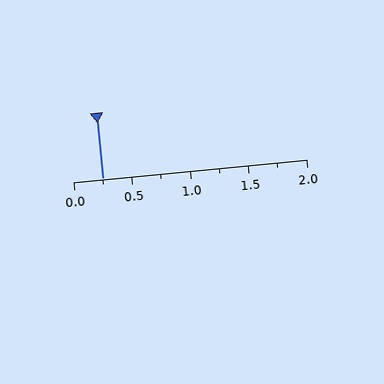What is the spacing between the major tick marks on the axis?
The major ticks are spaced 0.5 apart.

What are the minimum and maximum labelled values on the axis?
The axis runs from 0.0 to 2.0.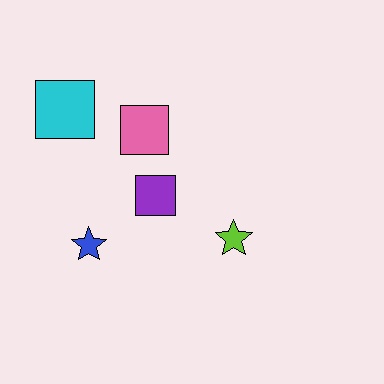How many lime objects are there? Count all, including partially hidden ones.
There is 1 lime object.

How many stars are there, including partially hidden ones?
There are 2 stars.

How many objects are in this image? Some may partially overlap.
There are 5 objects.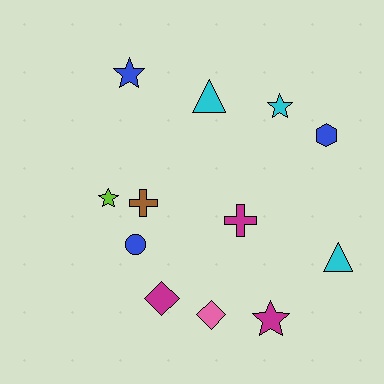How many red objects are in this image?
There are no red objects.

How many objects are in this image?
There are 12 objects.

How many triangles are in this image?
There are 2 triangles.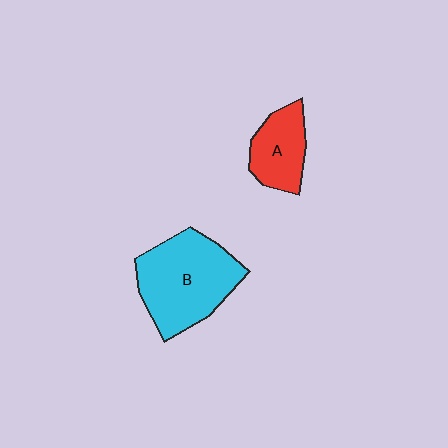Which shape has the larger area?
Shape B (cyan).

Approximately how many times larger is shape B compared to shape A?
Approximately 2.0 times.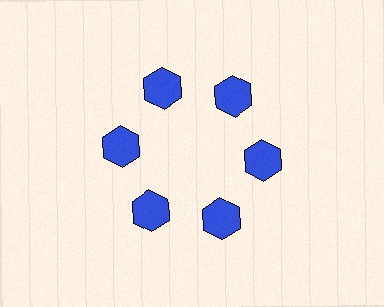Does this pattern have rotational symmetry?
Yes, this pattern has 6-fold rotational symmetry. It looks the same after rotating 60 degrees around the center.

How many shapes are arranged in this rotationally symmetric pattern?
There are 6 shapes, arranged in 6 groups of 1.